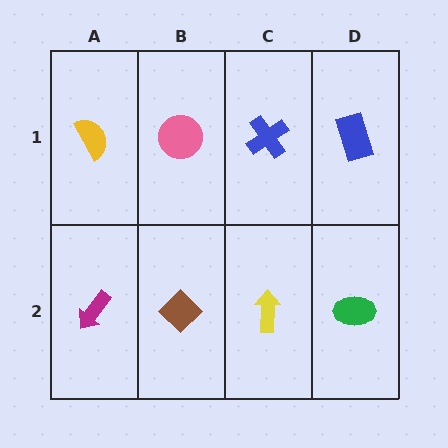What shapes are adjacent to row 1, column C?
A yellow arrow (row 2, column C), a pink circle (row 1, column B), a blue rectangle (row 1, column D).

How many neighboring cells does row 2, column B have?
3.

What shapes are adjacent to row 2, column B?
A pink circle (row 1, column B), a magenta arrow (row 2, column A), a yellow arrow (row 2, column C).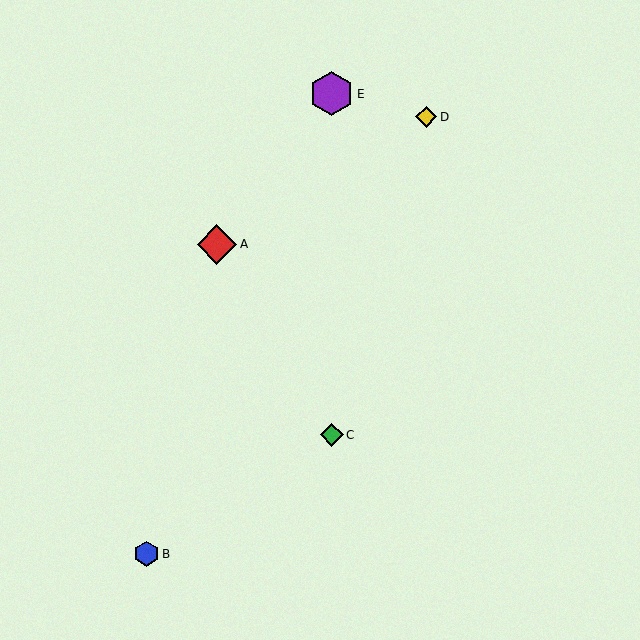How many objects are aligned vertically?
2 objects (C, E) are aligned vertically.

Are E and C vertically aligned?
Yes, both are at x≈332.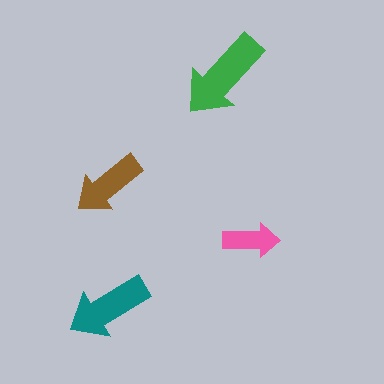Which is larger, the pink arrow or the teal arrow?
The teal one.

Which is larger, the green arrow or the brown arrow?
The green one.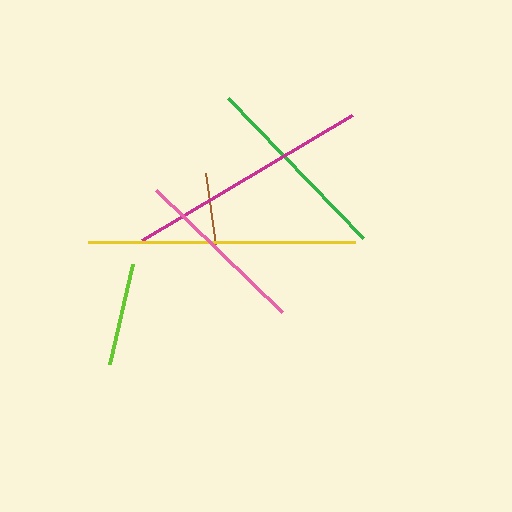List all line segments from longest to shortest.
From longest to shortest: yellow, magenta, green, pink, lime, brown.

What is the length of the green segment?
The green segment is approximately 195 pixels long.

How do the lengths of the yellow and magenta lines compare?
The yellow and magenta lines are approximately the same length.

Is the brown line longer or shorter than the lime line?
The lime line is longer than the brown line.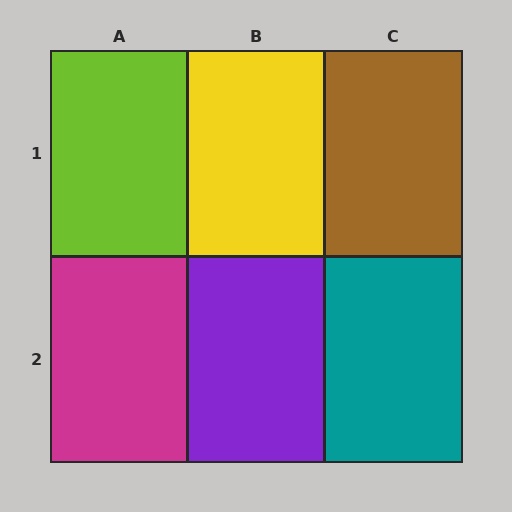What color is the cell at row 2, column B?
Purple.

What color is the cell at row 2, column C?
Teal.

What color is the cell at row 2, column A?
Magenta.